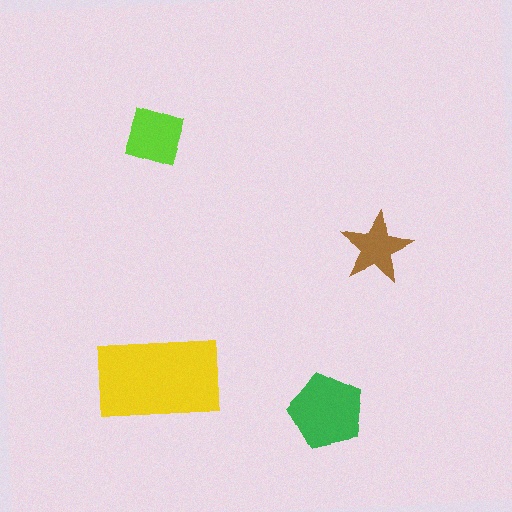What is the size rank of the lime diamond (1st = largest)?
3rd.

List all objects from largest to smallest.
The yellow rectangle, the green pentagon, the lime diamond, the brown star.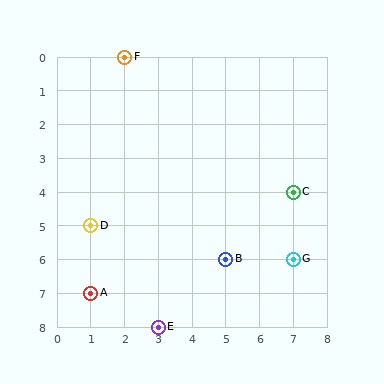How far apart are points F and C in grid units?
Points F and C are 5 columns and 4 rows apart (about 6.4 grid units diagonally).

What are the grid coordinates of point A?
Point A is at grid coordinates (1, 7).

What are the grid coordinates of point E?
Point E is at grid coordinates (3, 8).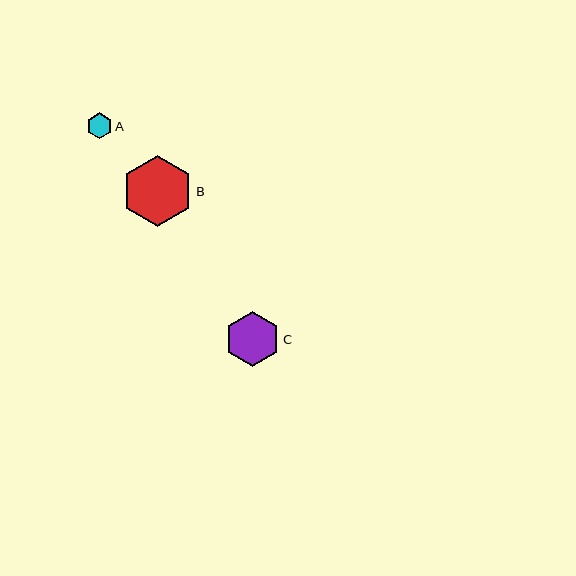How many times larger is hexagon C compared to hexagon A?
Hexagon C is approximately 2.1 times the size of hexagon A.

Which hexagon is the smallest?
Hexagon A is the smallest with a size of approximately 26 pixels.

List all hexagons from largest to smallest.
From largest to smallest: B, C, A.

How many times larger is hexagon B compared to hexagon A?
Hexagon B is approximately 2.7 times the size of hexagon A.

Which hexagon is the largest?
Hexagon B is the largest with a size of approximately 71 pixels.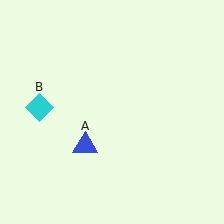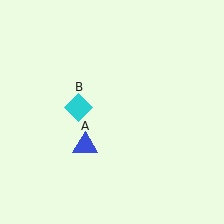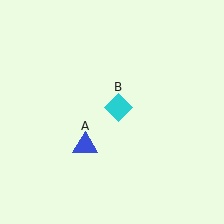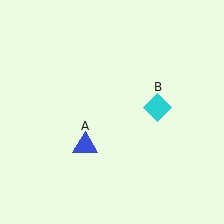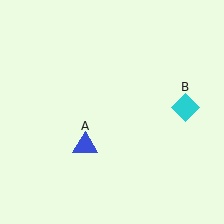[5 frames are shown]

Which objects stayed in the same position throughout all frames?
Blue triangle (object A) remained stationary.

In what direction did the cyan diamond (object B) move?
The cyan diamond (object B) moved right.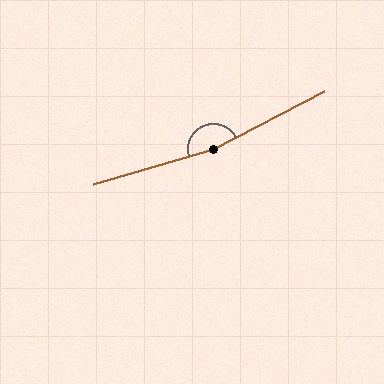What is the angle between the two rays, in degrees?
Approximately 169 degrees.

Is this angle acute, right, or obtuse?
It is obtuse.